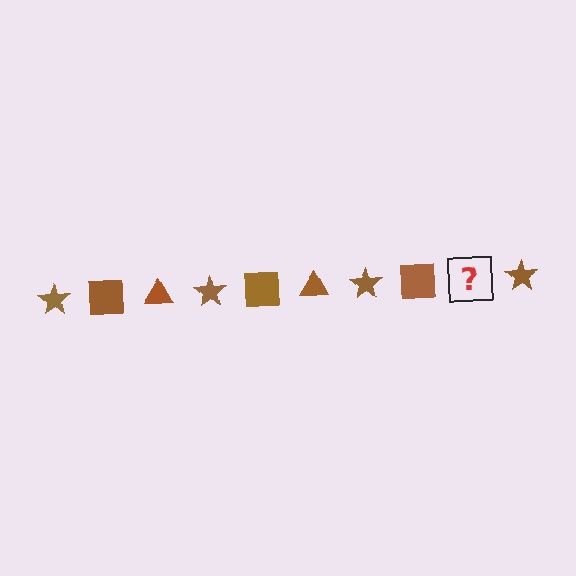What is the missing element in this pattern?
The missing element is a brown triangle.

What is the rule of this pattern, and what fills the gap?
The rule is that the pattern cycles through star, square, triangle shapes in brown. The gap should be filled with a brown triangle.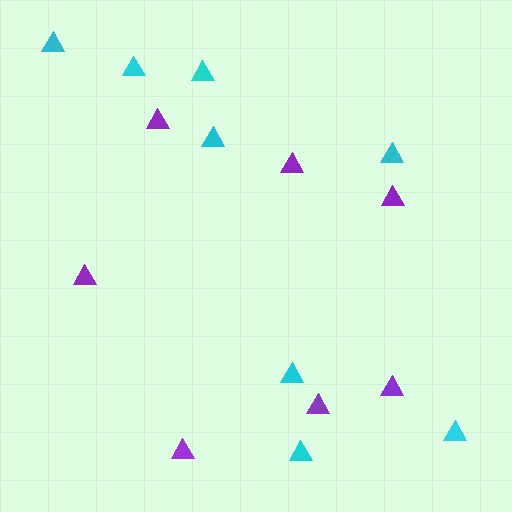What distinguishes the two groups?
There are 2 groups: one group of purple triangles (7) and one group of cyan triangles (8).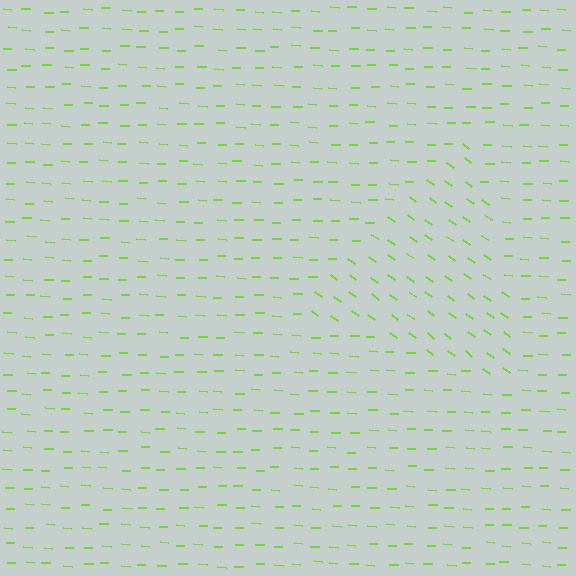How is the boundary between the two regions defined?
The boundary is defined purely by a change in line orientation (approximately 33 degrees difference). All lines are the same color and thickness.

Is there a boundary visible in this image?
Yes, there is a texture boundary formed by a change in line orientation.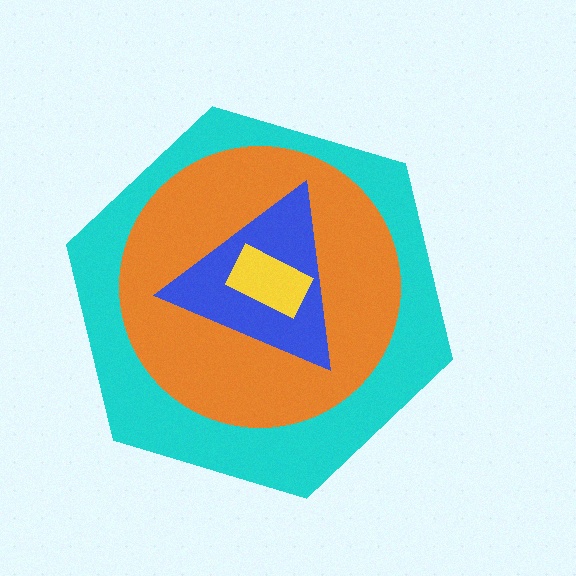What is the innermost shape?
The yellow rectangle.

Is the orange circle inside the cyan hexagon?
Yes.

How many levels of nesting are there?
4.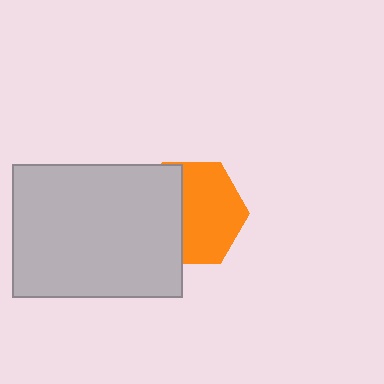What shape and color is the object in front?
The object in front is a light gray rectangle.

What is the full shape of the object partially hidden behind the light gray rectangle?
The partially hidden object is an orange hexagon.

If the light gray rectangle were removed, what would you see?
You would see the complete orange hexagon.